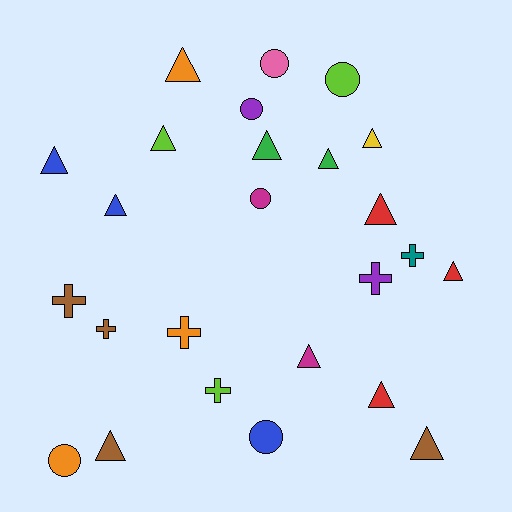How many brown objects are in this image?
There are 4 brown objects.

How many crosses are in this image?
There are 6 crosses.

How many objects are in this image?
There are 25 objects.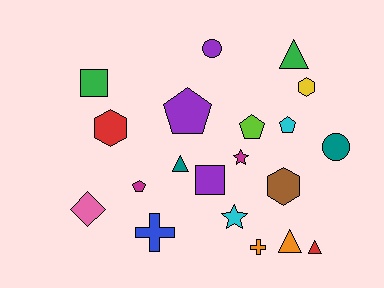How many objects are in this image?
There are 20 objects.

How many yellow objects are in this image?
There is 1 yellow object.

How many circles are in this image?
There are 2 circles.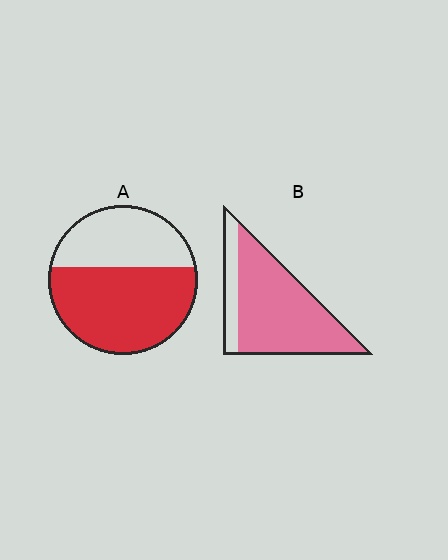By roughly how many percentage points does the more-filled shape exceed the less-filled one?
By roughly 20 percentage points (B over A).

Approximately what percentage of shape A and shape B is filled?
A is approximately 60% and B is approximately 80%.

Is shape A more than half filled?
Yes.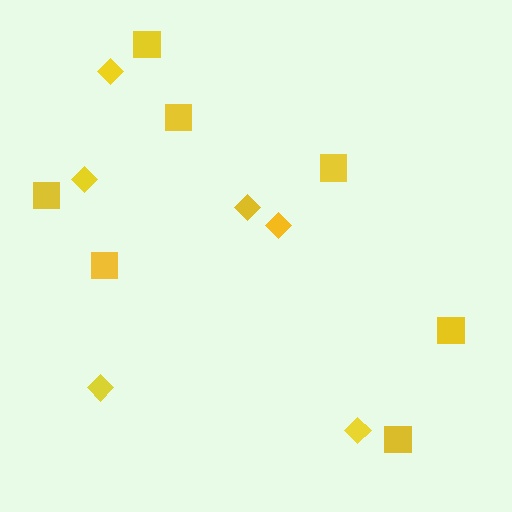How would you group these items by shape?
There are 2 groups: one group of diamonds (6) and one group of squares (7).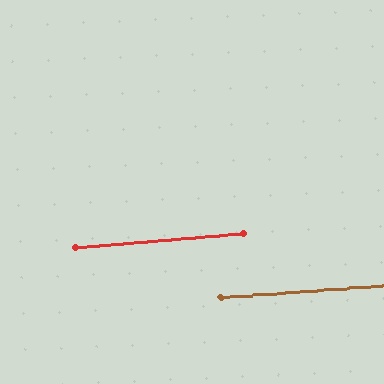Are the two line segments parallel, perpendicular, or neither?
Parallel — their directions differ by only 0.7°.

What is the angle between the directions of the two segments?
Approximately 1 degree.